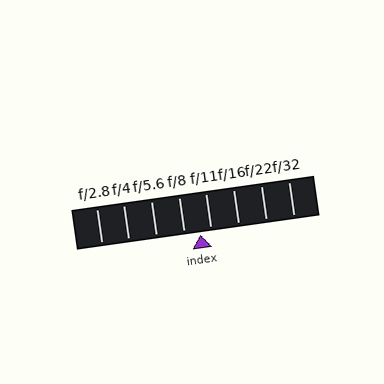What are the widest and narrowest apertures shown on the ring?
The widest aperture shown is f/2.8 and the narrowest is f/32.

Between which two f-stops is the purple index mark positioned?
The index mark is between f/8 and f/11.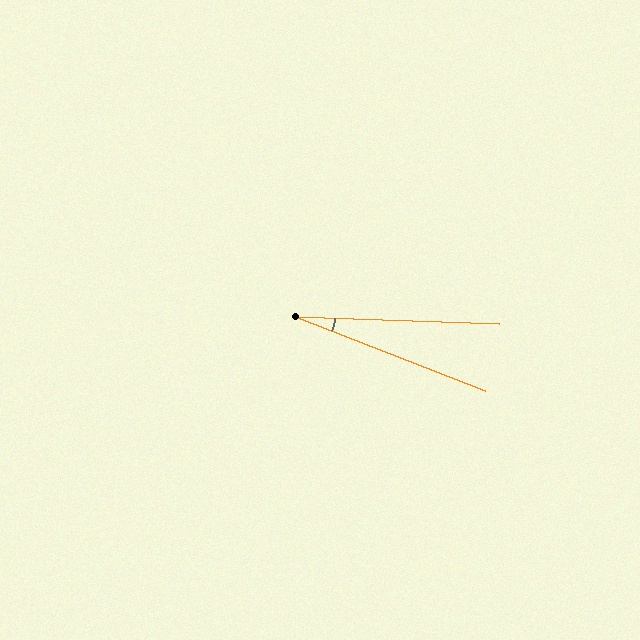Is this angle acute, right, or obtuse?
It is acute.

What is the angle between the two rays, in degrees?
Approximately 19 degrees.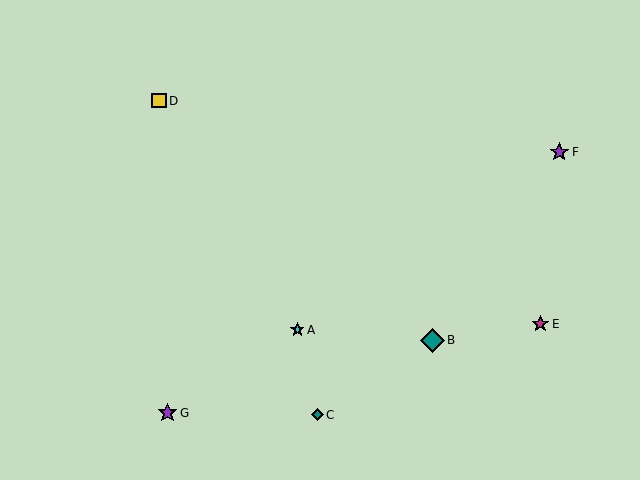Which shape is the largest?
The teal diamond (labeled B) is the largest.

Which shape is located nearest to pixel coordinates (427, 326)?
The teal diamond (labeled B) at (432, 340) is nearest to that location.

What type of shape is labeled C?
Shape C is a teal diamond.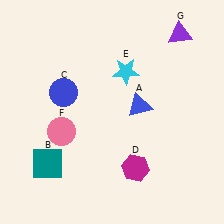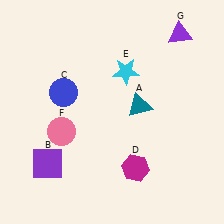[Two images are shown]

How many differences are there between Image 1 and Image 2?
There are 2 differences between the two images.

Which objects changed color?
A changed from blue to teal. B changed from teal to purple.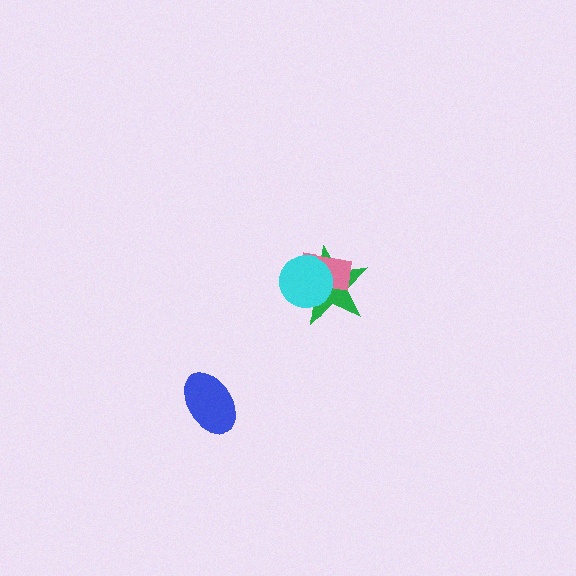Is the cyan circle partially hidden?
No, no other shape covers it.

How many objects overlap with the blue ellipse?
0 objects overlap with the blue ellipse.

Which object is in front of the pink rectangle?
The cyan circle is in front of the pink rectangle.